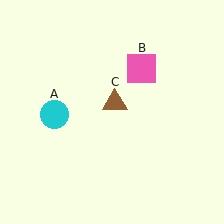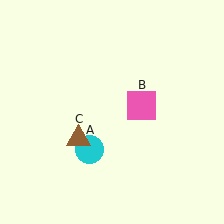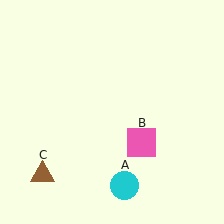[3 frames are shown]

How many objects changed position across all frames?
3 objects changed position: cyan circle (object A), pink square (object B), brown triangle (object C).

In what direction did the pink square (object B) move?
The pink square (object B) moved down.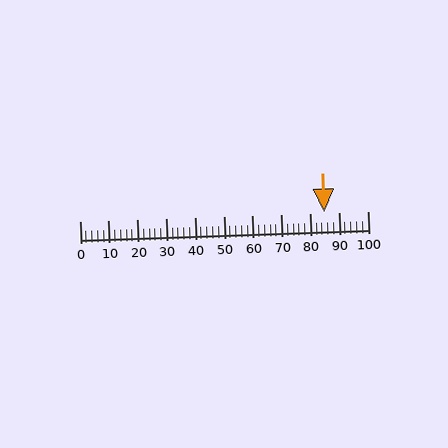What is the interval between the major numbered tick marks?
The major tick marks are spaced 10 units apart.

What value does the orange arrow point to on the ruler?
The orange arrow points to approximately 85.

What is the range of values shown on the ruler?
The ruler shows values from 0 to 100.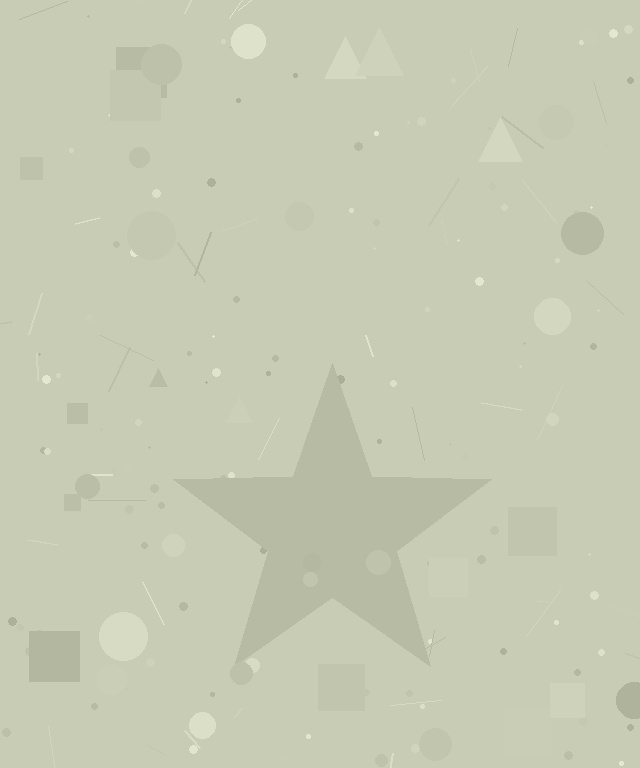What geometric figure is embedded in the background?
A star is embedded in the background.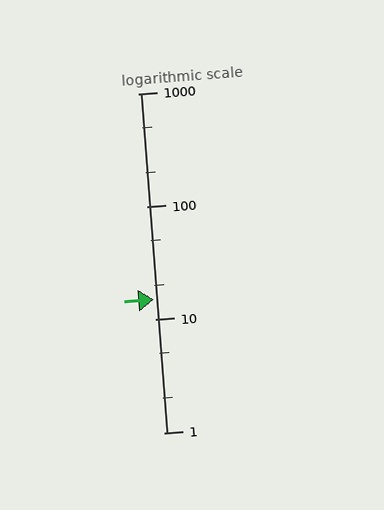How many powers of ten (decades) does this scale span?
The scale spans 3 decades, from 1 to 1000.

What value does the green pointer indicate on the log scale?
The pointer indicates approximately 15.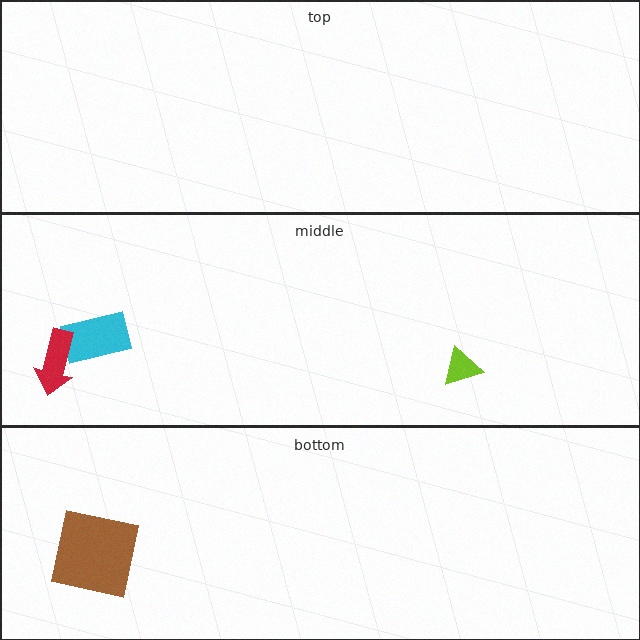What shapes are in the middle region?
The cyan rectangle, the red arrow, the lime triangle.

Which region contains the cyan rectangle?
The middle region.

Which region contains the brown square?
The bottom region.